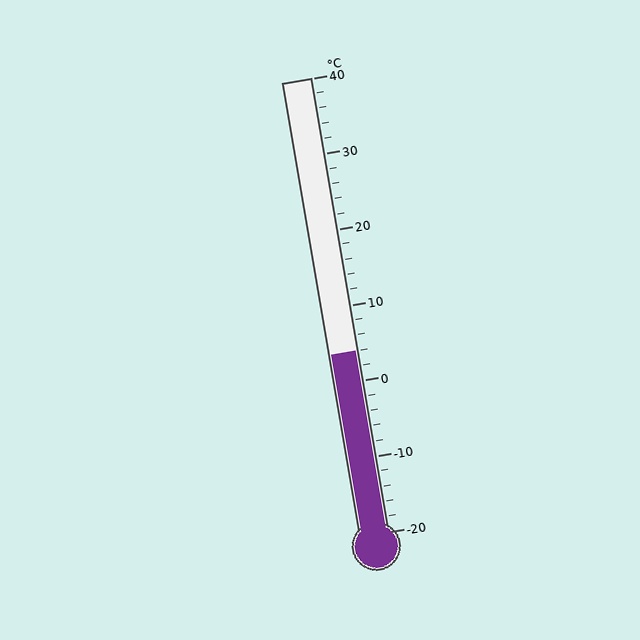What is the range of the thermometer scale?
The thermometer scale ranges from -20°C to 40°C.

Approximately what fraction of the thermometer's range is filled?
The thermometer is filled to approximately 40% of its range.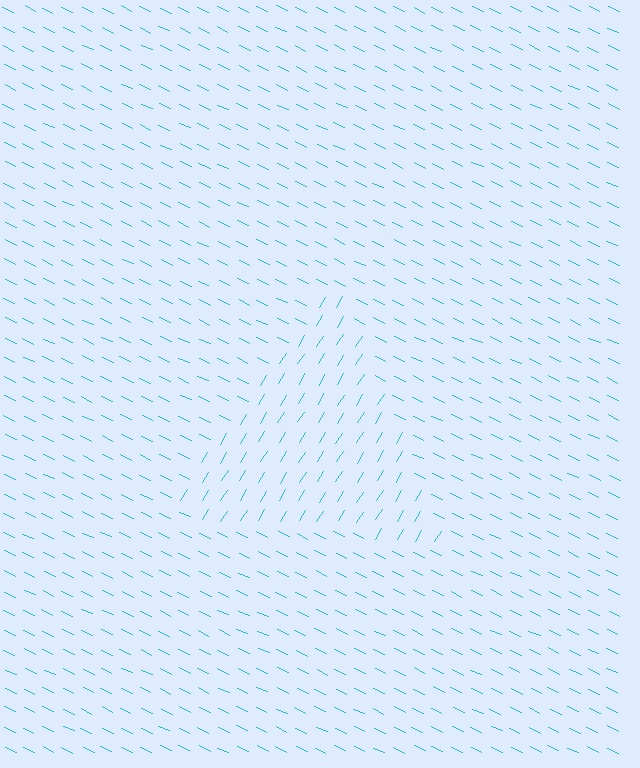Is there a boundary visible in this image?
Yes, there is a texture boundary formed by a change in line orientation.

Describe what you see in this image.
The image is filled with small cyan line segments. A triangle region in the image has lines oriented differently from the surrounding lines, creating a visible texture boundary.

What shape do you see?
I see a triangle.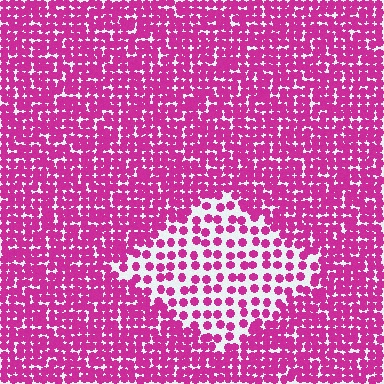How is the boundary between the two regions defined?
The boundary is defined by a change in element density (approximately 2.2x ratio). All elements are the same color, size, and shape.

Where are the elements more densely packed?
The elements are more densely packed outside the diamond boundary.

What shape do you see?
I see a diamond.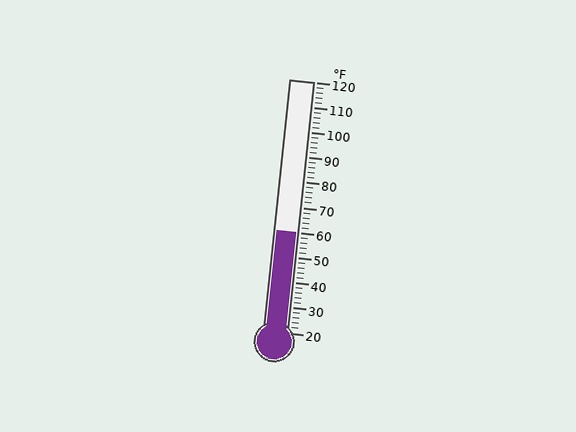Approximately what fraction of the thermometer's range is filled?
The thermometer is filled to approximately 40% of its range.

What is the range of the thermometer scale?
The thermometer scale ranges from 20°F to 120°F.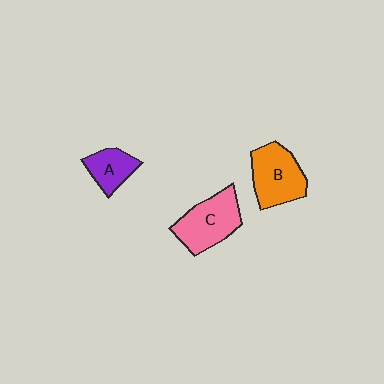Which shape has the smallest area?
Shape A (purple).